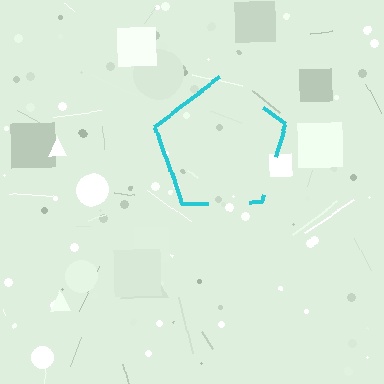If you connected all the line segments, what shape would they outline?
They would outline a pentagon.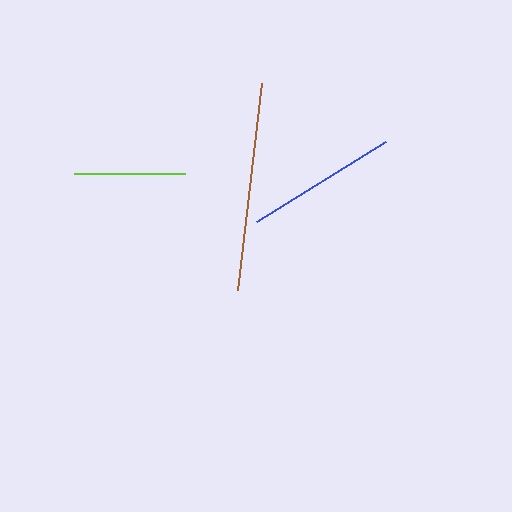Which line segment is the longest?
The brown line is the longest at approximately 208 pixels.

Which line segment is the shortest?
The lime line is the shortest at approximately 111 pixels.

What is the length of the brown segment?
The brown segment is approximately 208 pixels long.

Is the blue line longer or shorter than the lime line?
The blue line is longer than the lime line.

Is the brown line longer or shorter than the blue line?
The brown line is longer than the blue line.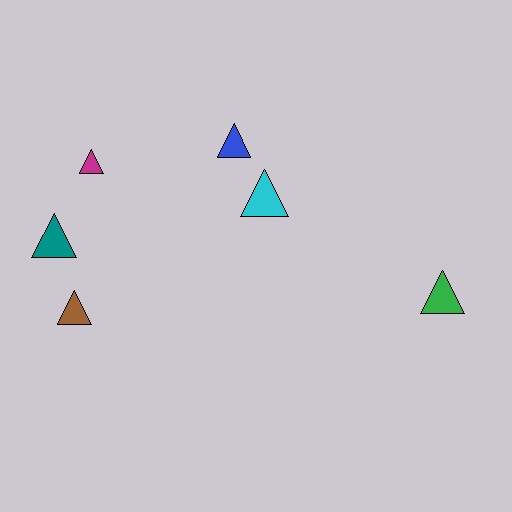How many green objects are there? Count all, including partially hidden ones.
There is 1 green object.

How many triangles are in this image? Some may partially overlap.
There are 6 triangles.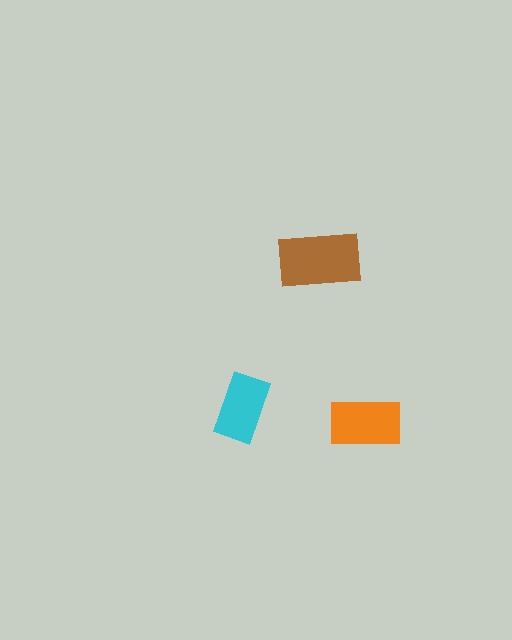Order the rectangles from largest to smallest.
the brown one, the orange one, the cyan one.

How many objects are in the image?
There are 3 objects in the image.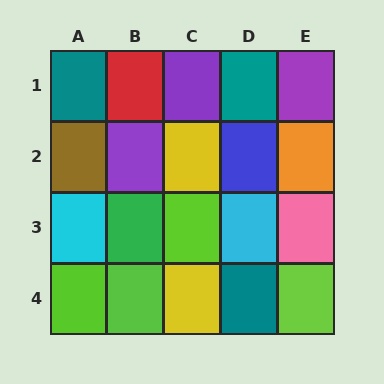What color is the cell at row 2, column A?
Brown.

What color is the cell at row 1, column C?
Purple.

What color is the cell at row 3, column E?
Pink.